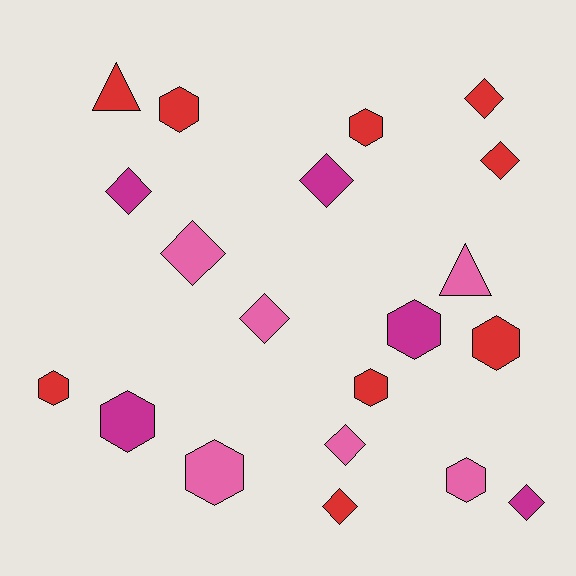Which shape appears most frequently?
Hexagon, with 9 objects.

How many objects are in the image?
There are 20 objects.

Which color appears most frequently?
Red, with 9 objects.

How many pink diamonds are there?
There are 3 pink diamonds.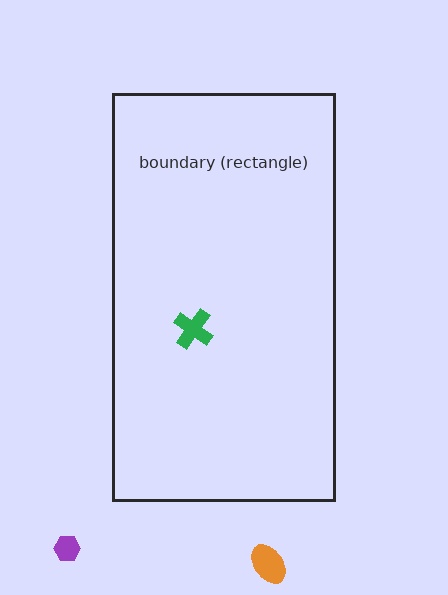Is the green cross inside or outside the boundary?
Inside.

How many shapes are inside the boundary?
1 inside, 2 outside.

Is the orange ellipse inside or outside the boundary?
Outside.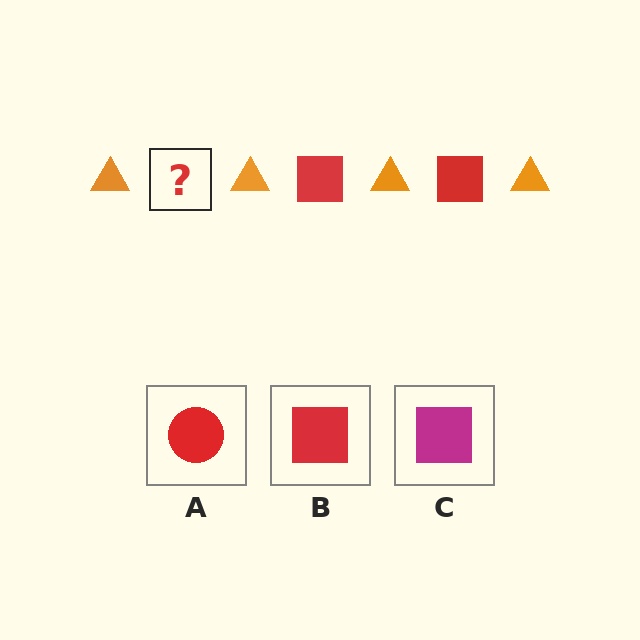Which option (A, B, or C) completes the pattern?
B.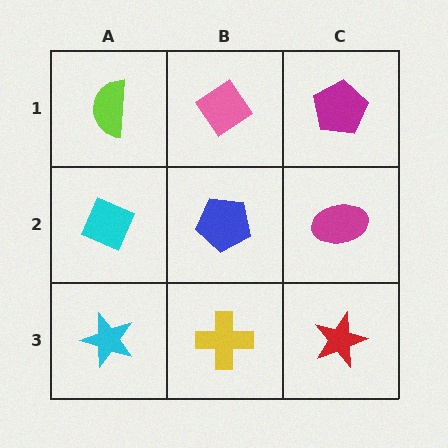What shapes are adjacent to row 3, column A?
A cyan diamond (row 2, column A), a yellow cross (row 3, column B).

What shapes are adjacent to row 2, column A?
A lime semicircle (row 1, column A), a cyan star (row 3, column A), a blue pentagon (row 2, column B).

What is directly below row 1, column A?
A cyan diamond.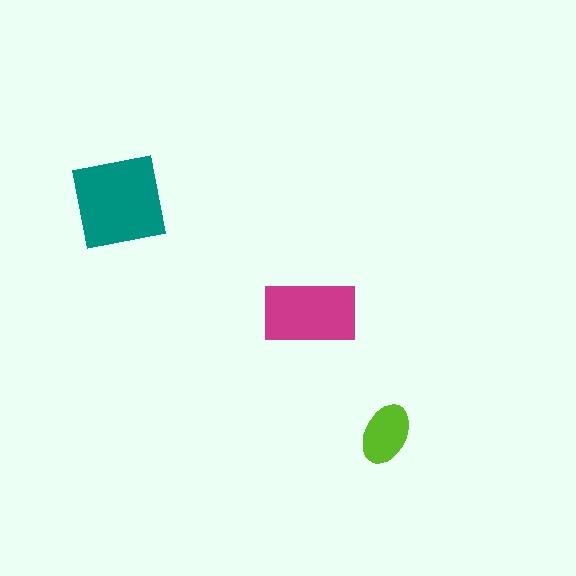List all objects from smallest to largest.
The lime ellipse, the magenta rectangle, the teal square.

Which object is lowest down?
The lime ellipse is bottommost.